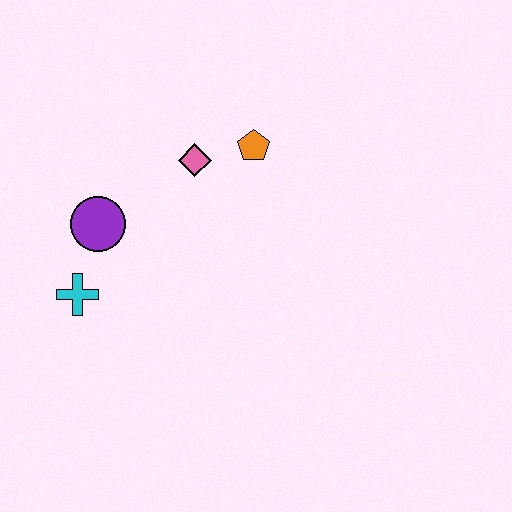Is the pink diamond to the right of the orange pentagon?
No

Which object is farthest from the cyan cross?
The orange pentagon is farthest from the cyan cross.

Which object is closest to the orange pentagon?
The pink diamond is closest to the orange pentagon.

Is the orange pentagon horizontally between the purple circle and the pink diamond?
No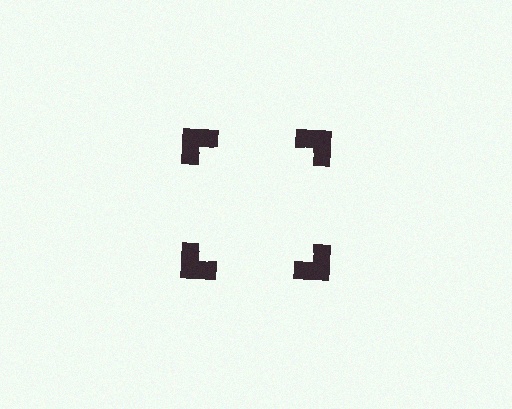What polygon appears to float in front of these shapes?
An illusory square — its edges are inferred from the aligned wedge cuts in the notched squares, not physically drawn.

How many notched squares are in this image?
There are 4 — one at each vertex of the illusory square.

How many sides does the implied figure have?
4 sides.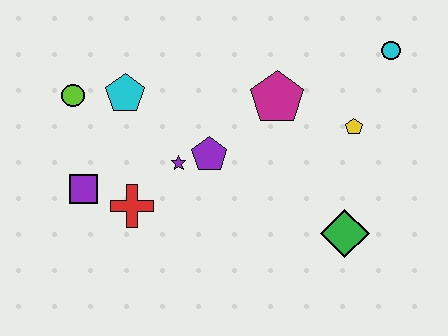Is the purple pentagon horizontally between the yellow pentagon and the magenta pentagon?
No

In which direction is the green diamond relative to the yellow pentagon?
The green diamond is below the yellow pentagon.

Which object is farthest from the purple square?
The cyan circle is farthest from the purple square.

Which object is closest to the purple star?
The purple pentagon is closest to the purple star.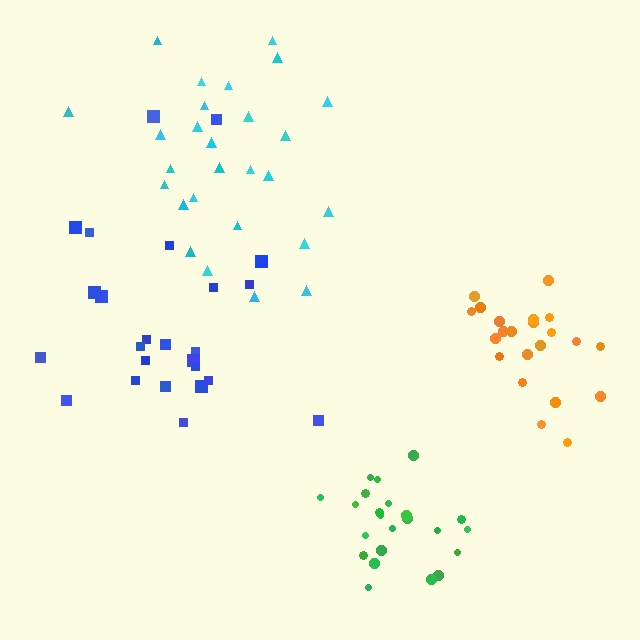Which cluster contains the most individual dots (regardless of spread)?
Cyan (27).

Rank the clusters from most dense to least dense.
green, orange, cyan, blue.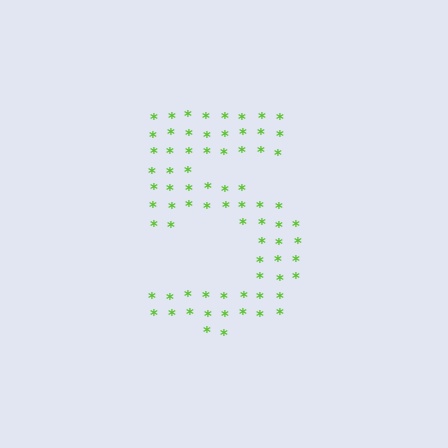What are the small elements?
The small elements are asterisks.